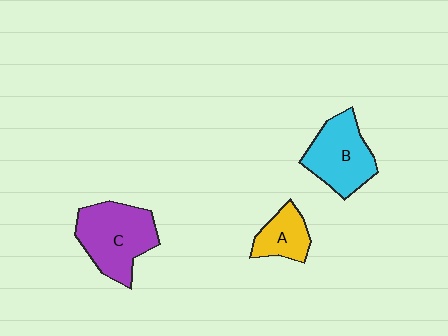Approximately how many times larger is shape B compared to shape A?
Approximately 1.7 times.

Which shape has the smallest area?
Shape A (yellow).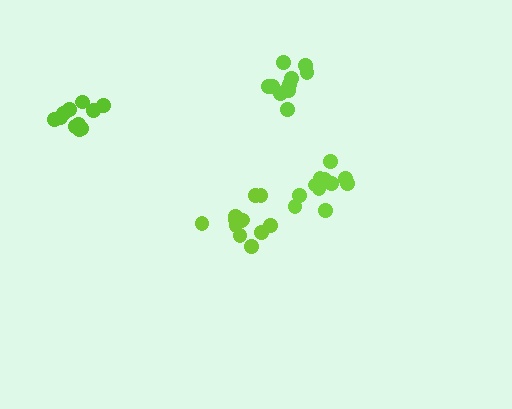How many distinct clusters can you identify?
There are 4 distinct clusters.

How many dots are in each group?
Group 1: 15 dots, Group 2: 11 dots, Group 3: 11 dots, Group 4: 11 dots (48 total).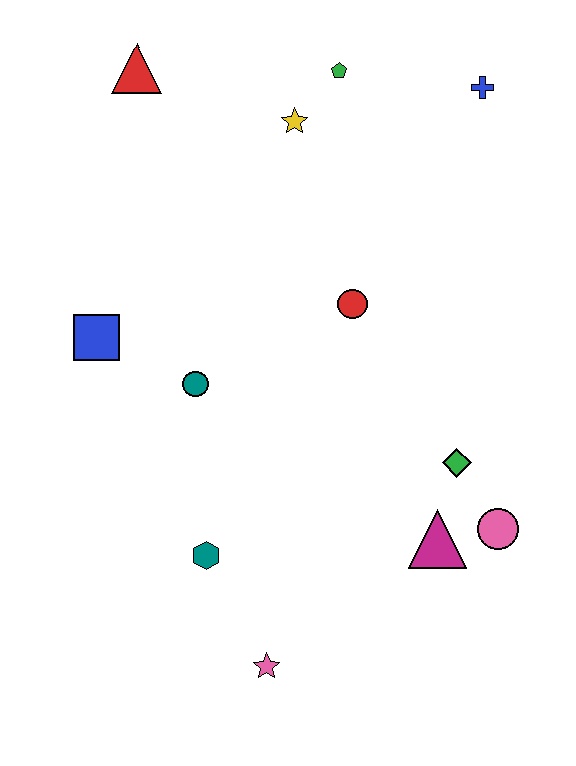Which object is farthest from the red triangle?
The pink star is farthest from the red triangle.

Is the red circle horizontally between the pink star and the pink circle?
Yes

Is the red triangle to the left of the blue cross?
Yes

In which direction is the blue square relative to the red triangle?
The blue square is below the red triangle.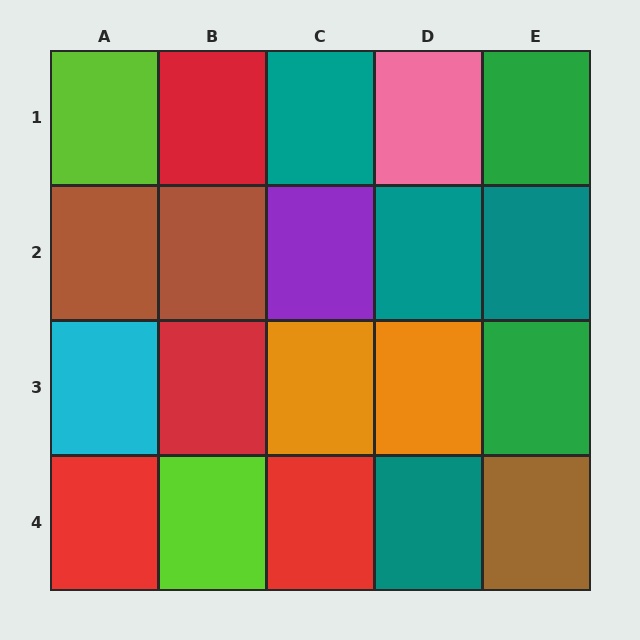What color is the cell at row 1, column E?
Green.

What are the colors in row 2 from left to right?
Brown, brown, purple, teal, teal.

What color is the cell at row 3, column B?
Red.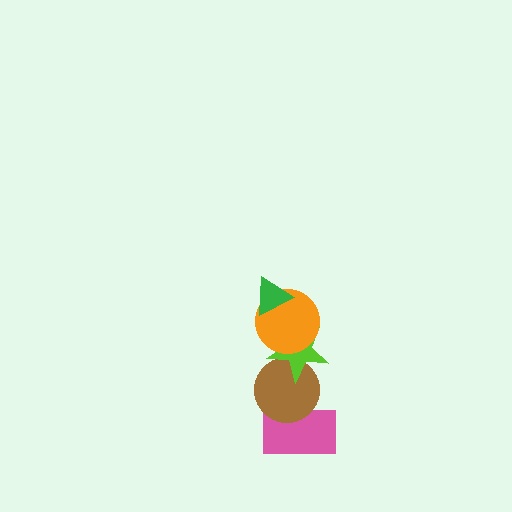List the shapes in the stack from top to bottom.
From top to bottom: the green triangle, the orange circle, the lime star, the brown circle, the pink rectangle.